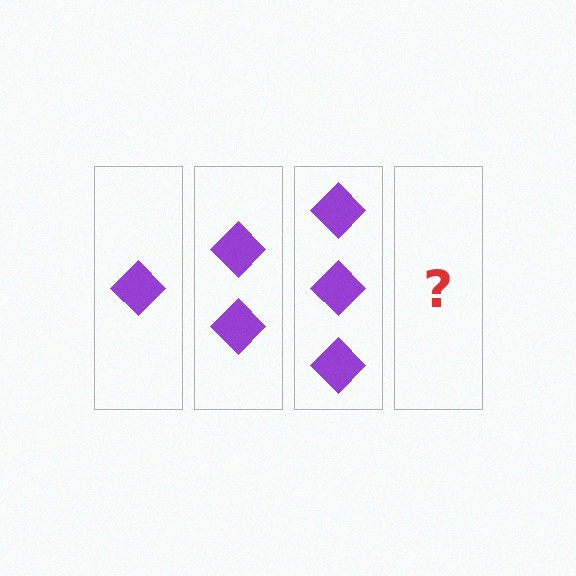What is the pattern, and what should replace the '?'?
The pattern is that each step adds one more diamond. The '?' should be 4 diamonds.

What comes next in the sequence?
The next element should be 4 diamonds.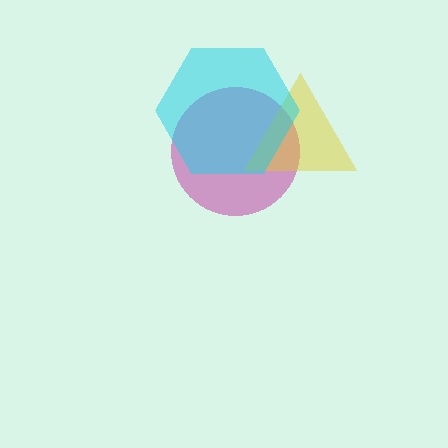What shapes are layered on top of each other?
The layered shapes are: a magenta circle, a yellow triangle, a cyan hexagon.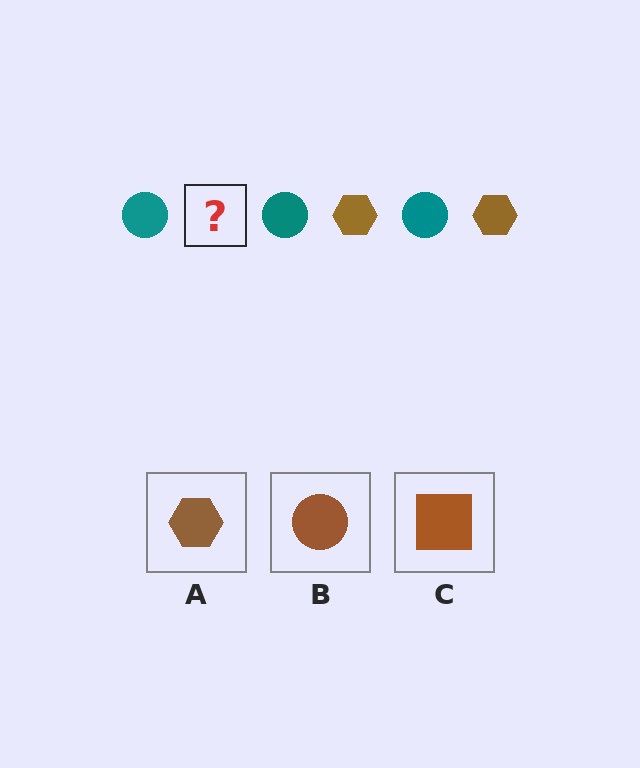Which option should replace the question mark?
Option A.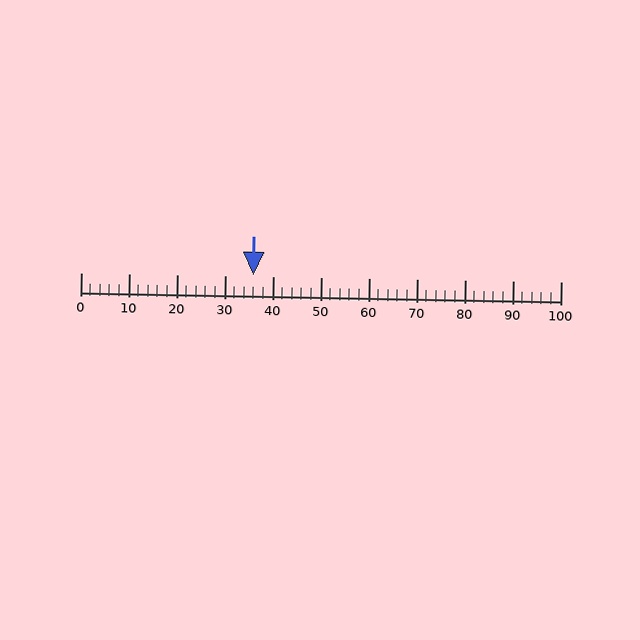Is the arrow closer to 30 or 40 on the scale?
The arrow is closer to 40.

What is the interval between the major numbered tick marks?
The major tick marks are spaced 10 units apart.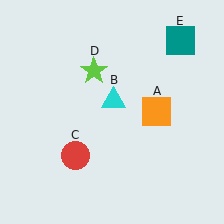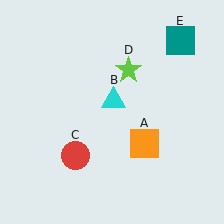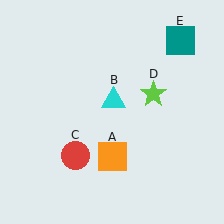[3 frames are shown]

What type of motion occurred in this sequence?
The orange square (object A), lime star (object D) rotated clockwise around the center of the scene.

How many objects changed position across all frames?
2 objects changed position: orange square (object A), lime star (object D).